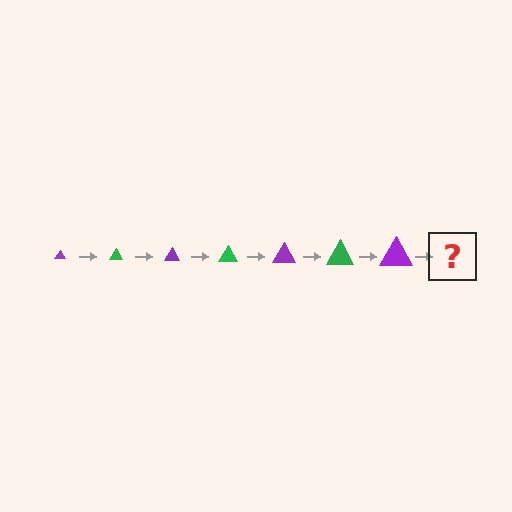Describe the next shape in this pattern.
It should be a green triangle, larger than the previous one.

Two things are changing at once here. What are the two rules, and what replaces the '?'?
The two rules are that the triangle grows larger each step and the color cycles through purple and green. The '?' should be a green triangle, larger than the previous one.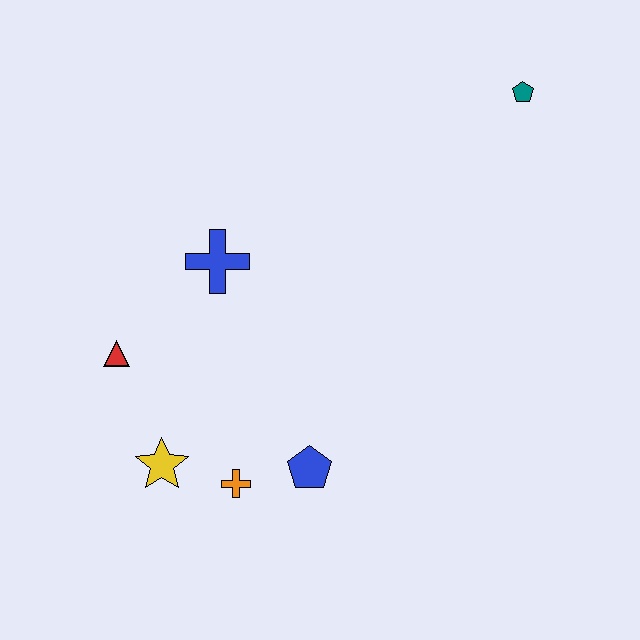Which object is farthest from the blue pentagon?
The teal pentagon is farthest from the blue pentagon.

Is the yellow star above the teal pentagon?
No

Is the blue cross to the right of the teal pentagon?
No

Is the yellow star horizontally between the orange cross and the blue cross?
No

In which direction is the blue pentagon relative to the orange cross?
The blue pentagon is to the right of the orange cross.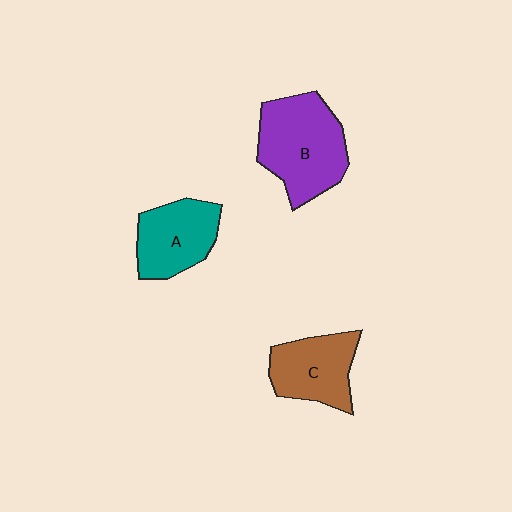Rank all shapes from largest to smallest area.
From largest to smallest: B (purple), A (teal), C (brown).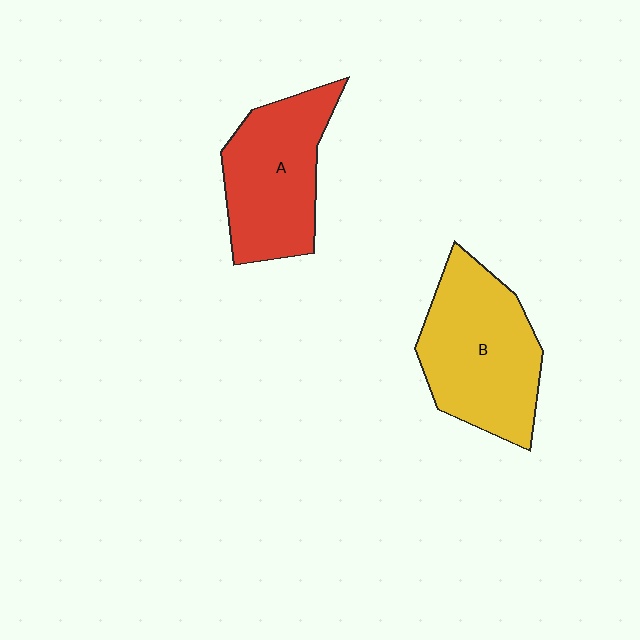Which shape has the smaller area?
Shape A (red).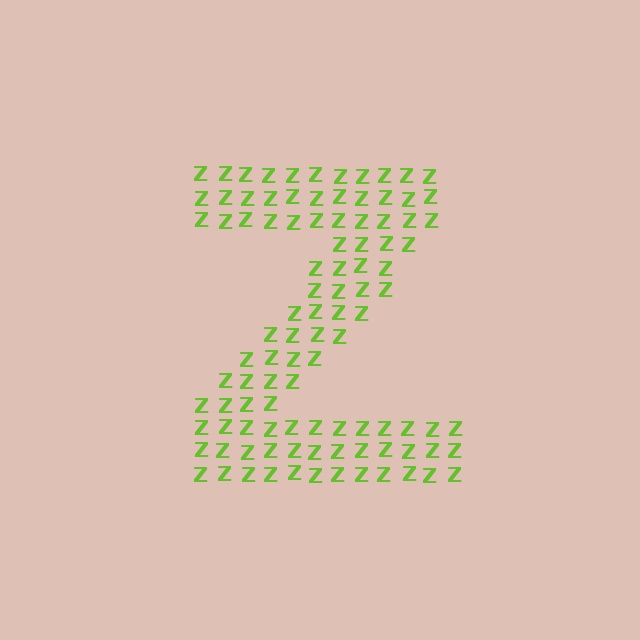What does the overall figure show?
The overall figure shows the letter Z.